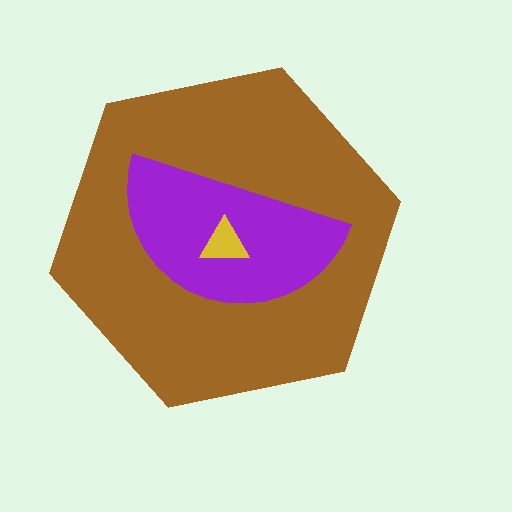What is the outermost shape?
The brown hexagon.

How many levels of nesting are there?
3.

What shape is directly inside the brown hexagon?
The purple semicircle.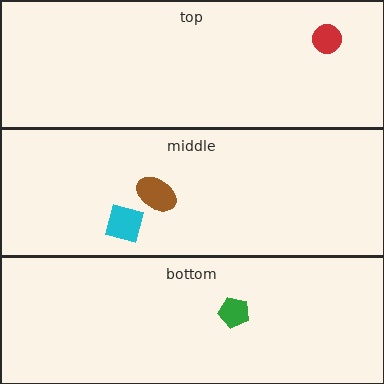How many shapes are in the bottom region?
1.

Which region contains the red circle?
The top region.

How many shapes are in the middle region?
2.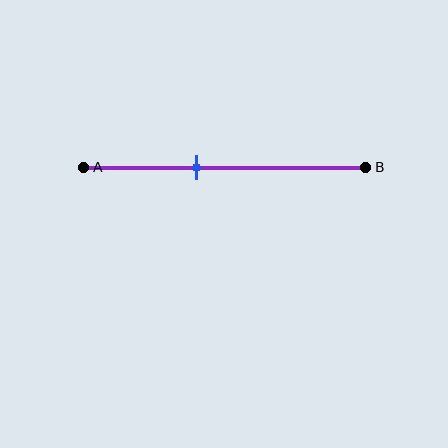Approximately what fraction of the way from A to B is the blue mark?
The blue mark is approximately 40% of the way from A to B.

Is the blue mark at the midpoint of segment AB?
No, the mark is at about 40% from A, not at the 50% midpoint.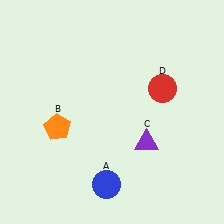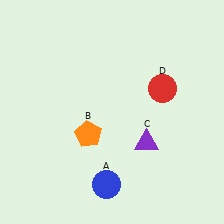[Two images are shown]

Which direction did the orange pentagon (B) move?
The orange pentagon (B) moved right.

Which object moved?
The orange pentagon (B) moved right.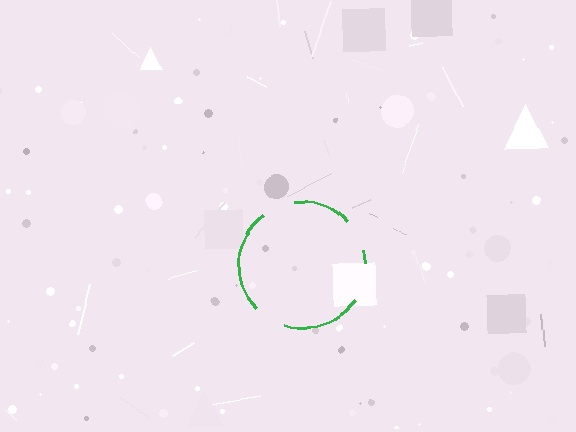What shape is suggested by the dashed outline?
The dashed outline suggests a circle.